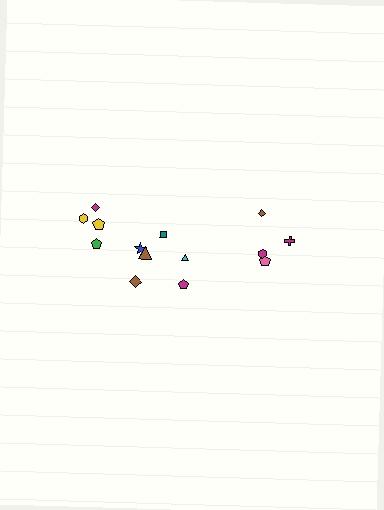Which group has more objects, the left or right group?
The left group.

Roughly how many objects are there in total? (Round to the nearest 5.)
Roughly 15 objects in total.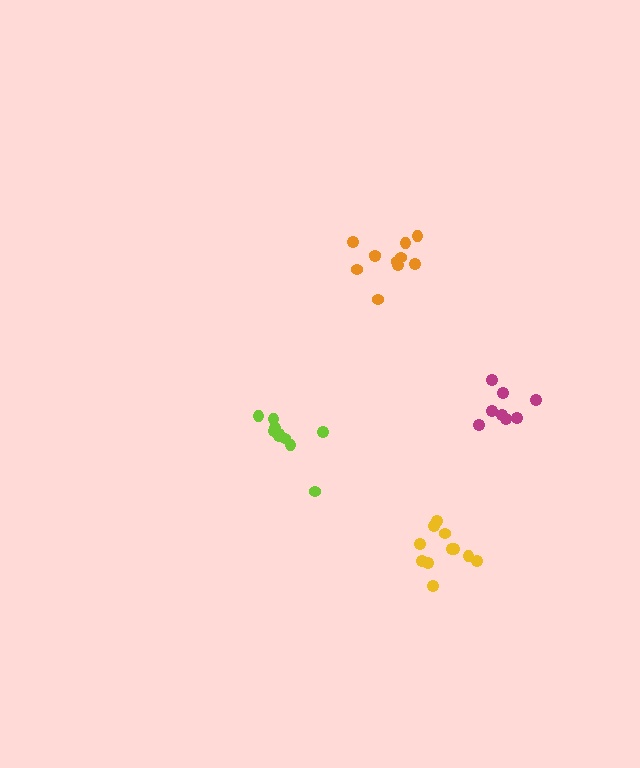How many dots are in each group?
Group 1: 11 dots, Group 2: 10 dots, Group 3: 11 dots, Group 4: 8 dots (40 total).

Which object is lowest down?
The yellow cluster is bottommost.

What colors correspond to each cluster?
The clusters are colored: orange, lime, yellow, magenta.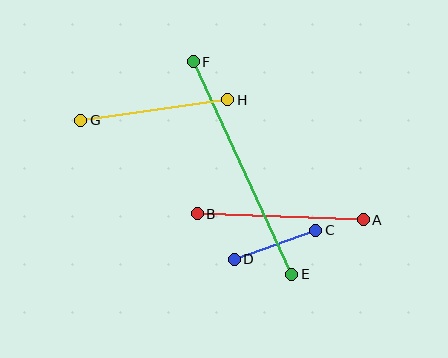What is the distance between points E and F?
The distance is approximately 234 pixels.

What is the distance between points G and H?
The distance is approximately 149 pixels.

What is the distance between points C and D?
The distance is approximately 86 pixels.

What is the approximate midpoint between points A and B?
The midpoint is at approximately (280, 217) pixels.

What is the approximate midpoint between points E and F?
The midpoint is at approximately (243, 168) pixels.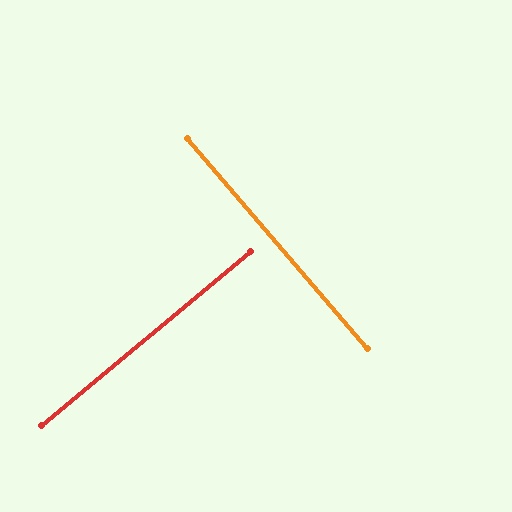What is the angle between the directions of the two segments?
Approximately 89 degrees.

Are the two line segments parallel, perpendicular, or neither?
Perpendicular — they meet at approximately 89°.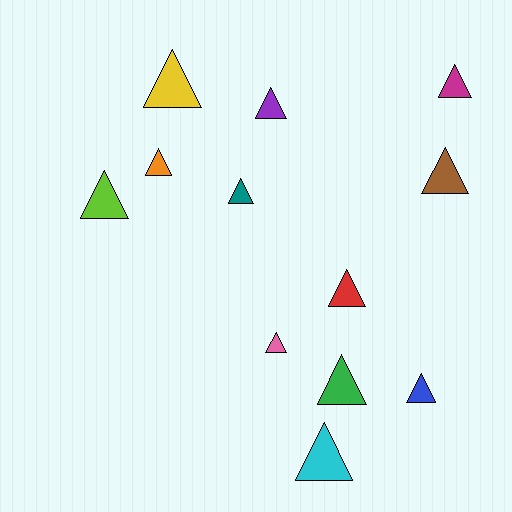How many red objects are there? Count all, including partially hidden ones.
There is 1 red object.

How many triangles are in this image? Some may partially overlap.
There are 12 triangles.